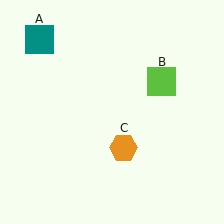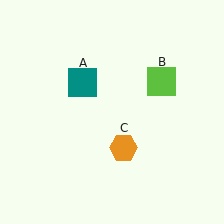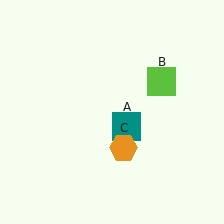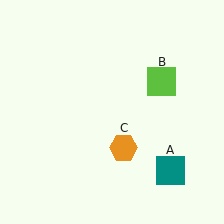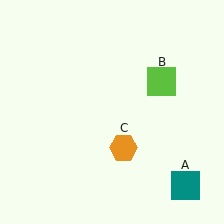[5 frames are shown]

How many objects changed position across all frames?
1 object changed position: teal square (object A).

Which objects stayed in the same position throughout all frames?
Lime square (object B) and orange hexagon (object C) remained stationary.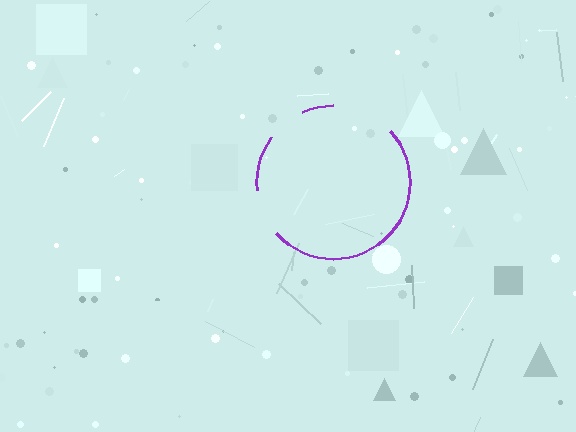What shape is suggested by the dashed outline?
The dashed outline suggests a circle.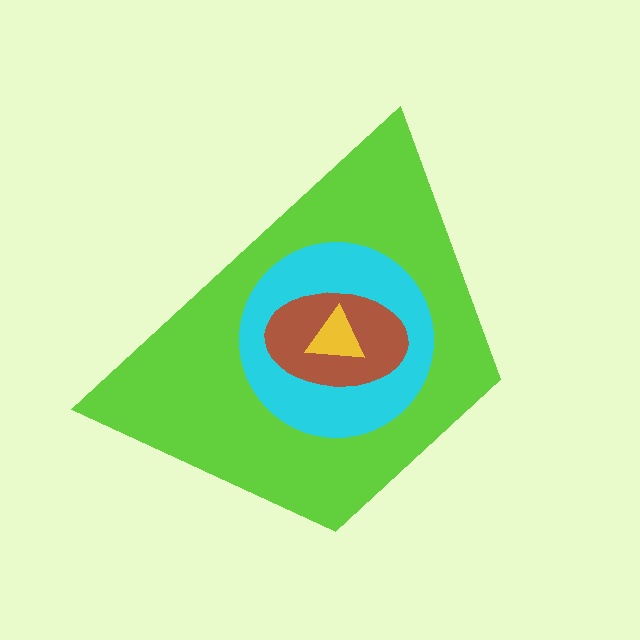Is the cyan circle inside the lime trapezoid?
Yes.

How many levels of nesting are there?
4.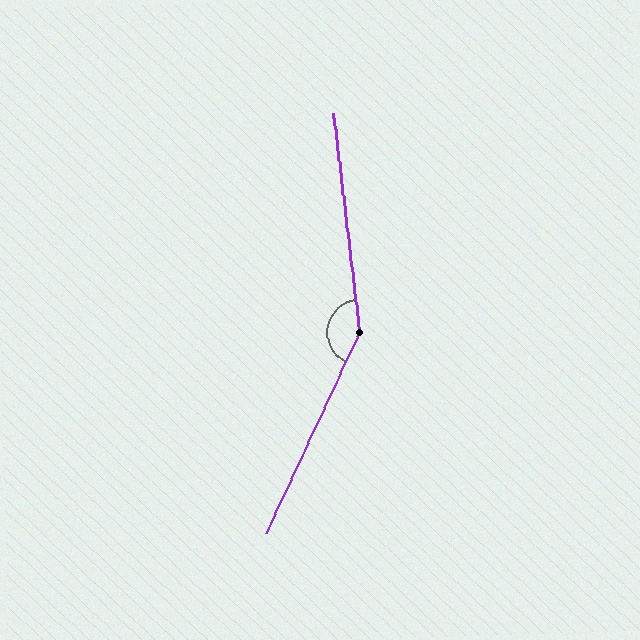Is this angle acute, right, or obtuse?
It is obtuse.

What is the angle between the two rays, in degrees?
Approximately 148 degrees.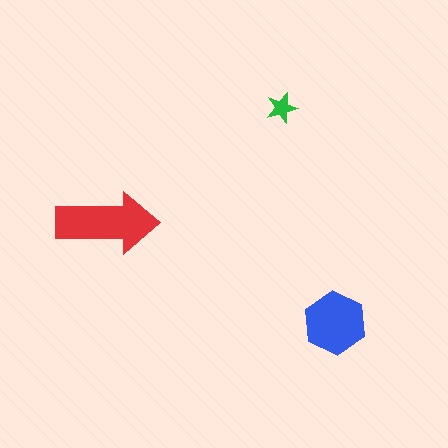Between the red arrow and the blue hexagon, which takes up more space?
The red arrow.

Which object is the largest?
The red arrow.